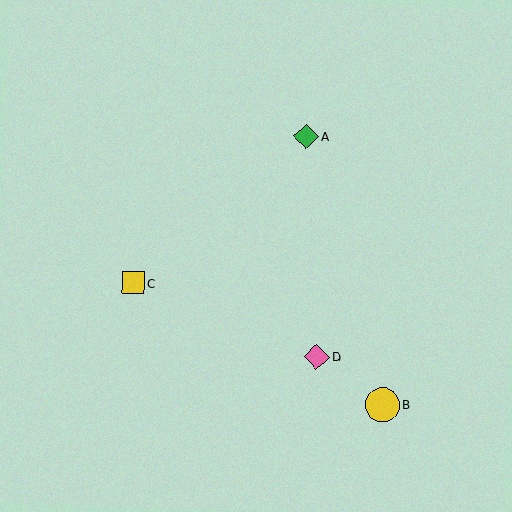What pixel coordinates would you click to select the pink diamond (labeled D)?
Click at (316, 357) to select the pink diamond D.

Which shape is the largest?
The yellow circle (labeled B) is the largest.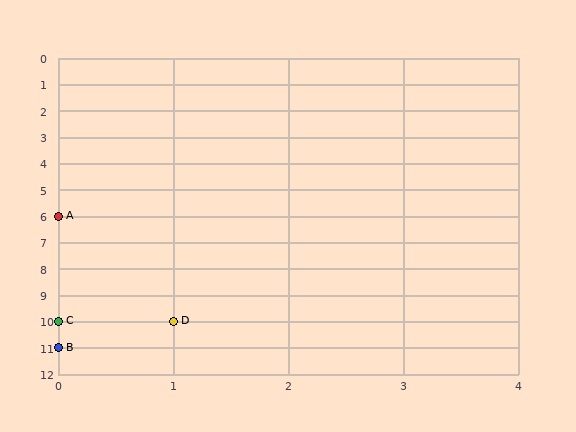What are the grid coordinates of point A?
Point A is at grid coordinates (0, 6).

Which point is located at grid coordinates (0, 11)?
Point B is at (0, 11).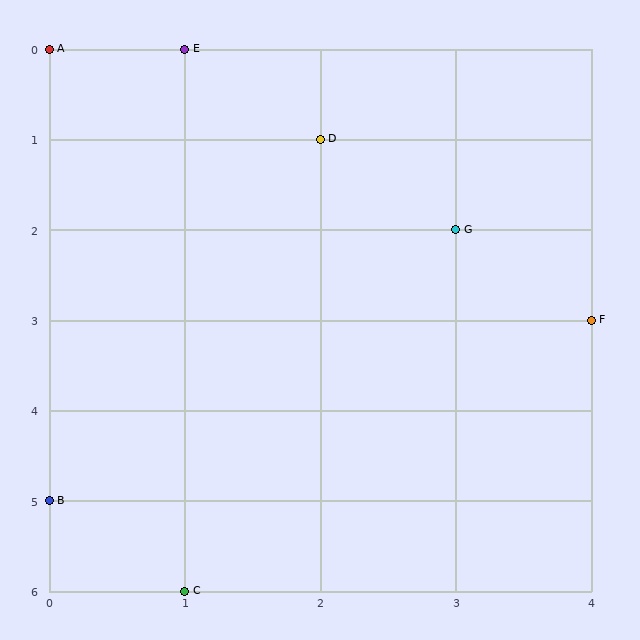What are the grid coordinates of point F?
Point F is at grid coordinates (4, 3).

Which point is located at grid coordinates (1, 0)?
Point E is at (1, 0).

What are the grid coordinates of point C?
Point C is at grid coordinates (1, 6).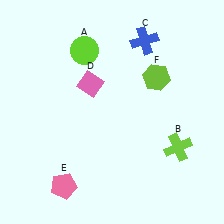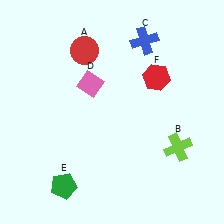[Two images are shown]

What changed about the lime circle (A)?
In Image 1, A is lime. In Image 2, it changed to red.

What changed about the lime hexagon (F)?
In Image 1, F is lime. In Image 2, it changed to red.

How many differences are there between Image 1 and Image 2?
There are 3 differences between the two images.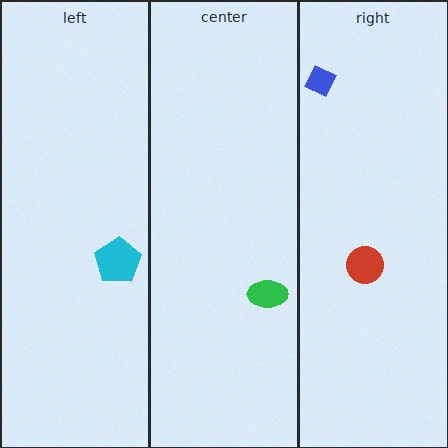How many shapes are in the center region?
1.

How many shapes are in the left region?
1.